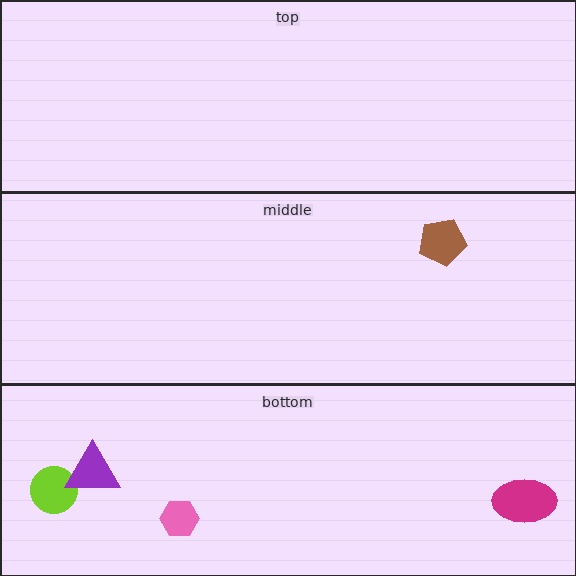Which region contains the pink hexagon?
The bottom region.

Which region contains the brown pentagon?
The middle region.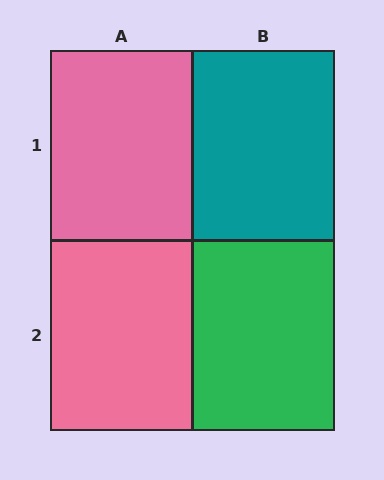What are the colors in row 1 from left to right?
Pink, teal.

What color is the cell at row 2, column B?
Green.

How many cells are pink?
2 cells are pink.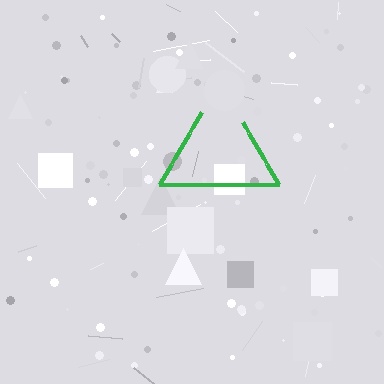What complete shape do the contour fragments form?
The contour fragments form a triangle.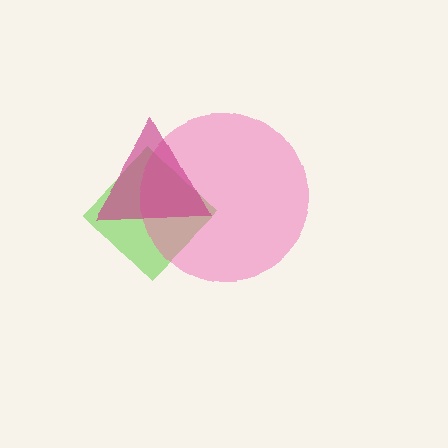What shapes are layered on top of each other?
The layered shapes are: a lime diamond, a pink circle, a magenta triangle.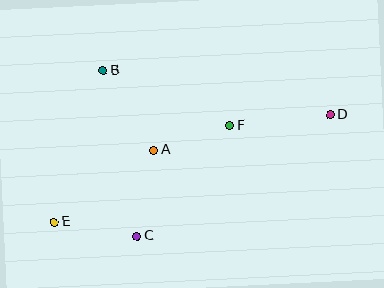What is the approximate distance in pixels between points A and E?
The distance between A and E is approximately 123 pixels.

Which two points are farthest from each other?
Points D and E are farthest from each other.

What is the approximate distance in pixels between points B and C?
The distance between B and C is approximately 169 pixels.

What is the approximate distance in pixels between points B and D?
The distance between B and D is approximately 231 pixels.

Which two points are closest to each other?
Points A and F are closest to each other.